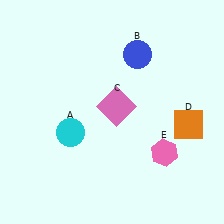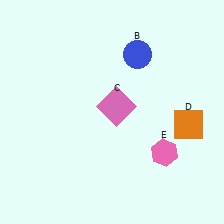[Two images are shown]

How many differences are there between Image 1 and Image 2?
There is 1 difference between the two images.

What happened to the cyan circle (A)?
The cyan circle (A) was removed in Image 2. It was in the bottom-left area of Image 1.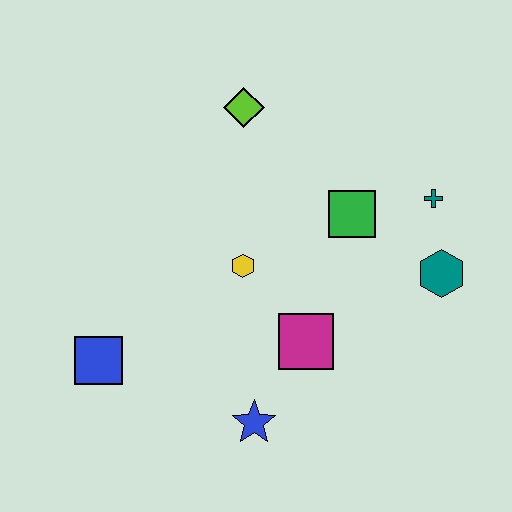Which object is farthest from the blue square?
The teal cross is farthest from the blue square.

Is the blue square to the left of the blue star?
Yes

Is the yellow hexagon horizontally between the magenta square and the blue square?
Yes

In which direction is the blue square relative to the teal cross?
The blue square is to the left of the teal cross.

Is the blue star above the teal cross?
No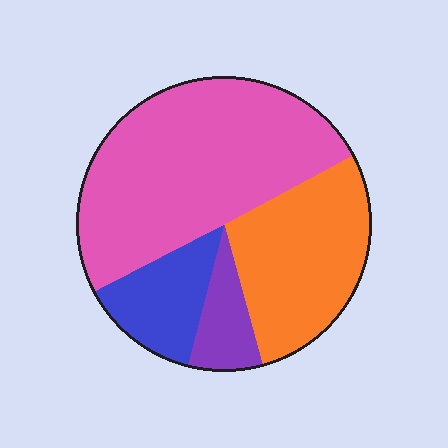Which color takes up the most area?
Pink, at roughly 50%.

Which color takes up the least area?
Purple, at roughly 10%.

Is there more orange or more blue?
Orange.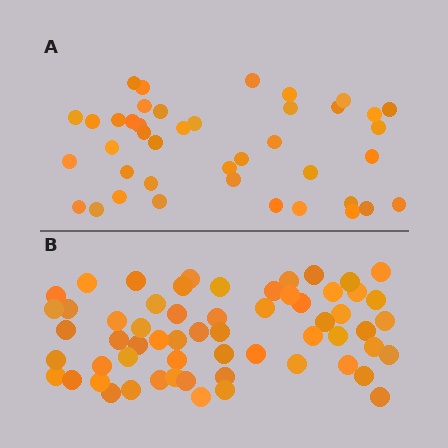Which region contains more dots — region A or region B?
Region B (the bottom region) has more dots.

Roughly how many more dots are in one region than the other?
Region B has approximately 20 more dots than region A.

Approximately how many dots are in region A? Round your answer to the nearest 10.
About 40 dots. (The exact count is 41, which rounds to 40.)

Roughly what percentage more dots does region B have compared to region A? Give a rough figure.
About 45% more.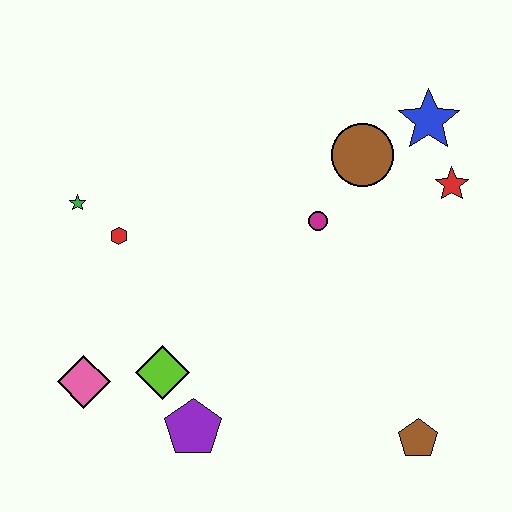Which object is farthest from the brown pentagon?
The green star is farthest from the brown pentagon.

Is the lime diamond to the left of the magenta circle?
Yes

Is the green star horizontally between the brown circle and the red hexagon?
No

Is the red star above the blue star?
No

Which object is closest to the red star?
The blue star is closest to the red star.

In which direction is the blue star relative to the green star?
The blue star is to the right of the green star.